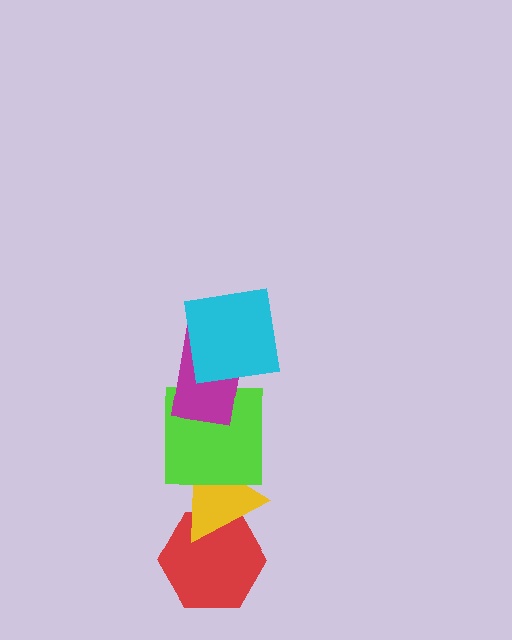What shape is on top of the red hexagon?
The yellow triangle is on top of the red hexagon.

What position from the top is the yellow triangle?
The yellow triangle is 4th from the top.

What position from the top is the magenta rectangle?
The magenta rectangle is 2nd from the top.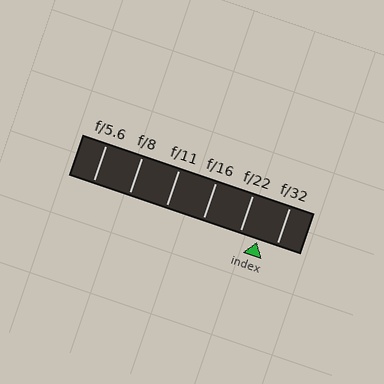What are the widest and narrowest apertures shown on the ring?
The widest aperture shown is f/5.6 and the narrowest is f/32.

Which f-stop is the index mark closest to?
The index mark is closest to f/22.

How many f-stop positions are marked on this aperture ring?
There are 6 f-stop positions marked.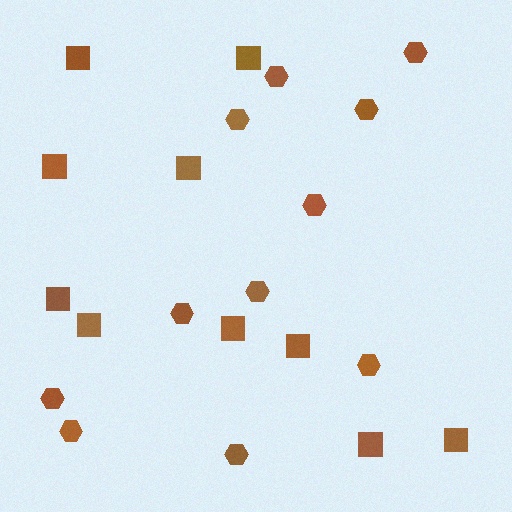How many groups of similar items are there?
There are 2 groups: one group of squares (10) and one group of hexagons (11).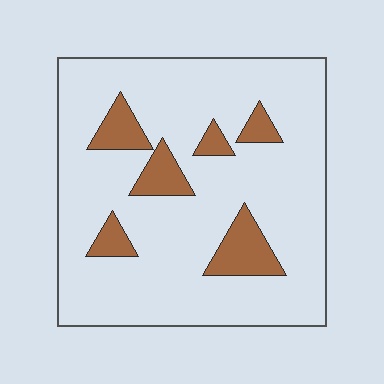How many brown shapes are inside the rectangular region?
6.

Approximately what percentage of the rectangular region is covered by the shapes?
Approximately 15%.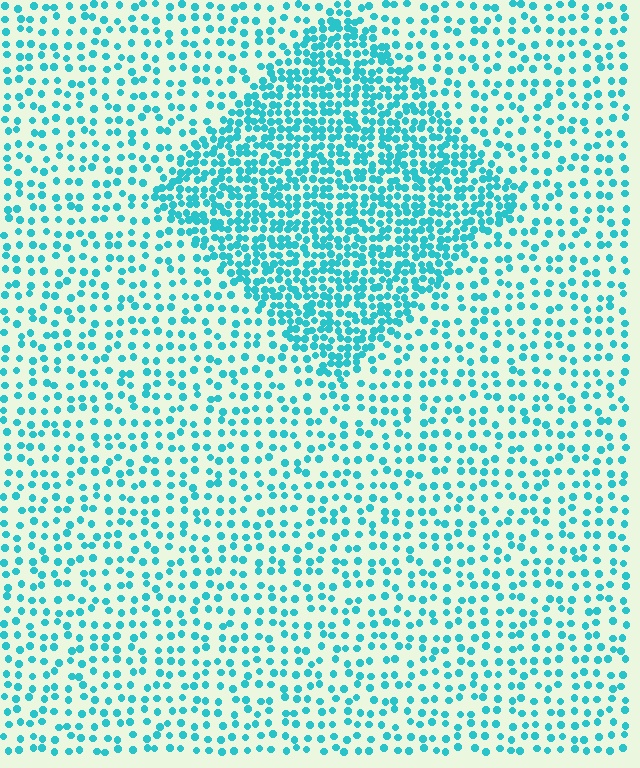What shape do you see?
I see a diamond.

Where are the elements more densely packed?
The elements are more densely packed inside the diamond boundary.